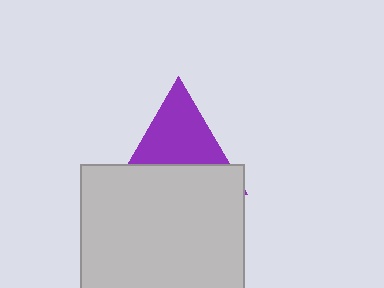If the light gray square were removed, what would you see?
You would see the complete purple triangle.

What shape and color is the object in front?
The object in front is a light gray square.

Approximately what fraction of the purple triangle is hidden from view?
Roughly 46% of the purple triangle is hidden behind the light gray square.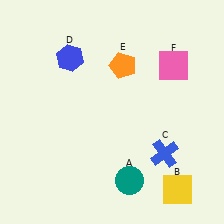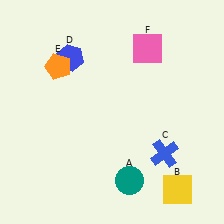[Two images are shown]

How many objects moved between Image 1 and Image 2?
2 objects moved between the two images.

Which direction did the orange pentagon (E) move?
The orange pentagon (E) moved left.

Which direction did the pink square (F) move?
The pink square (F) moved left.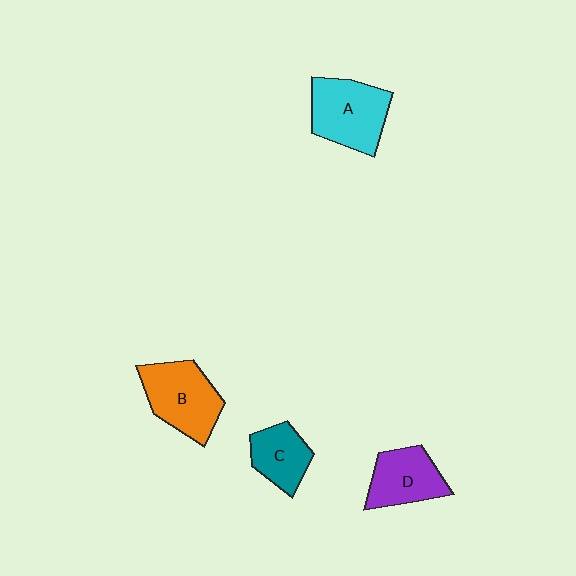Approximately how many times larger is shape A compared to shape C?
Approximately 1.5 times.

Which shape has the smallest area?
Shape C (teal).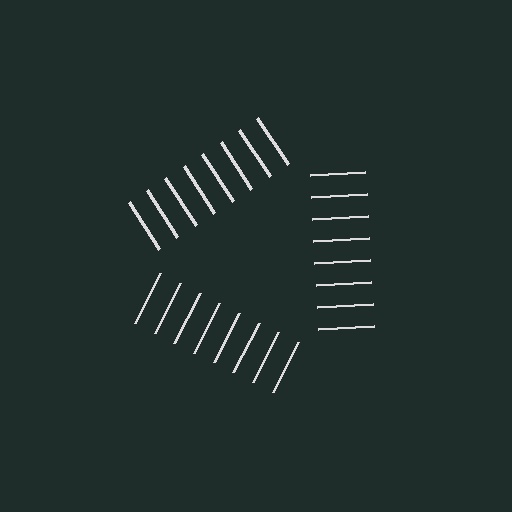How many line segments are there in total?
24 — 8 along each of the 3 edges.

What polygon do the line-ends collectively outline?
An illusory triangle — the line segments terminate on its edges but no continuous stroke is drawn.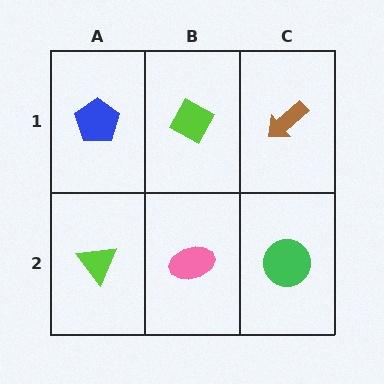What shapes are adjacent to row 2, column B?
A lime diamond (row 1, column B), a lime triangle (row 2, column A), a green circle (row 2, column C).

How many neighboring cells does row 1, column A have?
2.